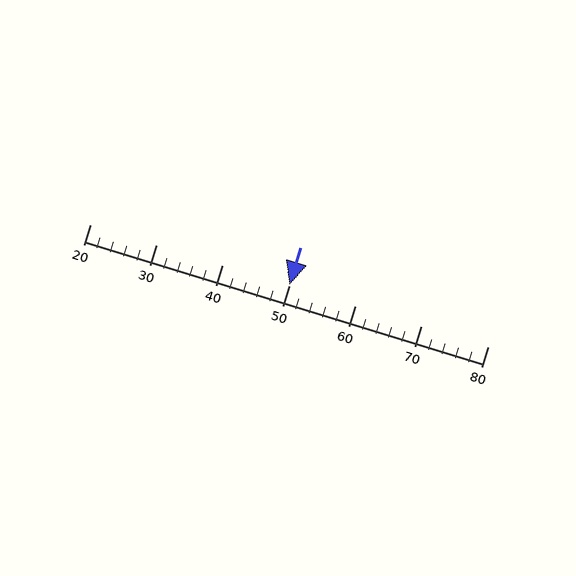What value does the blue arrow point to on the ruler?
The blue arrow points to approximately 50.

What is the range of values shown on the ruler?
The ruler shows values from 20 to 80.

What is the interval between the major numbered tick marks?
The major tick marks are spaced 10 units apart.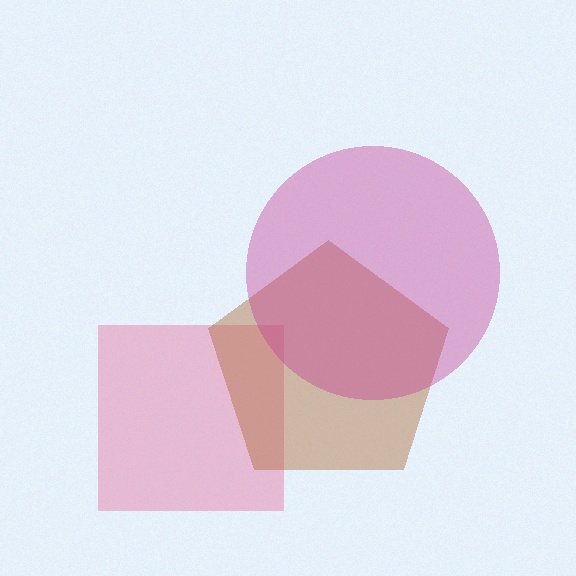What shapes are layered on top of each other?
The layered shapes are: a pink square, a brown pentagon, a magenta circle.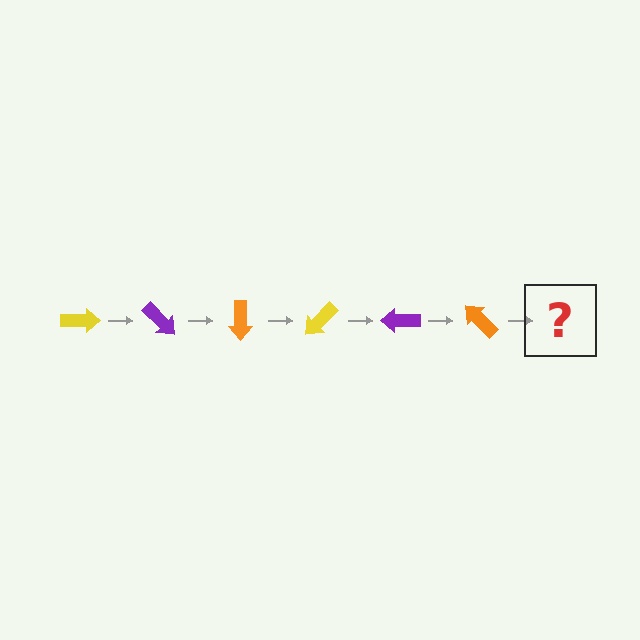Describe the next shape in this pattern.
It should be a yellow arrow, rotated 270 degrees from the start.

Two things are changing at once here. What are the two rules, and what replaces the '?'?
The two rules are that it rotates 45 degrees each step and the color cycles through yellow, purple, and orange. The '?' should be a yellow arrow, rotated 270 degrees from the start.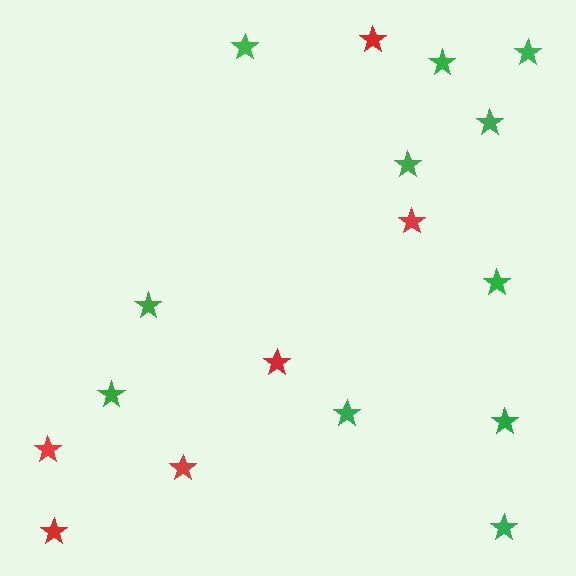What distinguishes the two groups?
There are 2 groups: one group of green stars (11) and one group of red stars (6).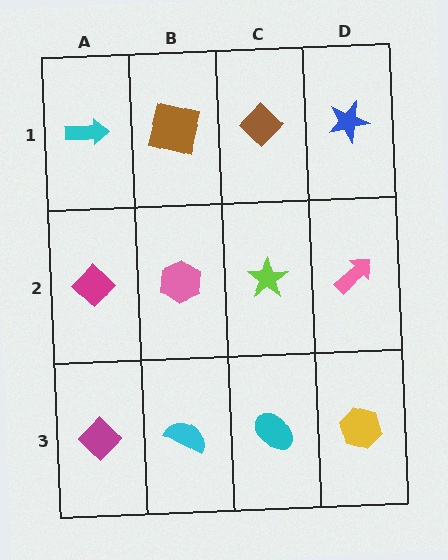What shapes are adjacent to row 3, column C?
A lime star (row 2, column C), a cyan semicircle (row 3, column B), a yellow hexagon (row 3, column D).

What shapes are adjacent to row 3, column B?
A pink hexagon (row 2, column B), a magenta diamond (row 3, column A), a cyan ellipse (row 3, column C).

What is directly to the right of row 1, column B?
A brown diamond.